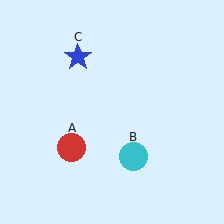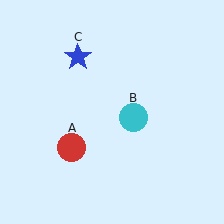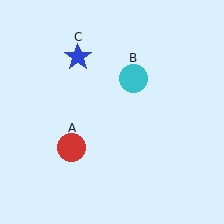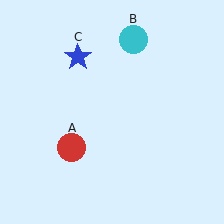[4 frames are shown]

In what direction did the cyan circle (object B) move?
The cyan circle (object B) moved up.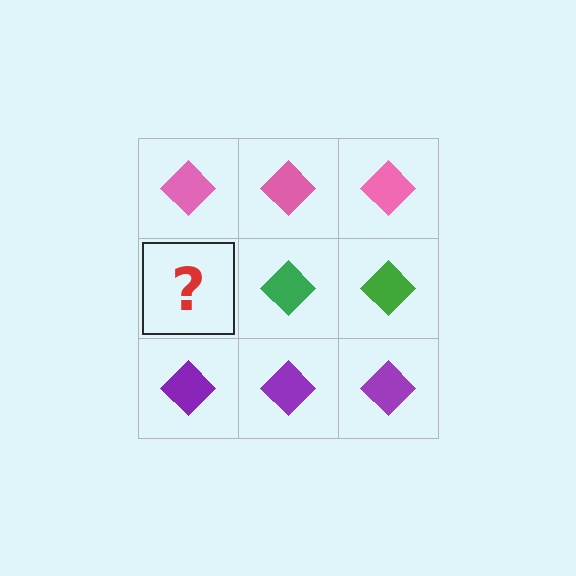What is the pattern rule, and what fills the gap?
The rule is that each row has a consistent color. The gap should be filled with a green diamond.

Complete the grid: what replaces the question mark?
The question mark should be replaced with a green diamond.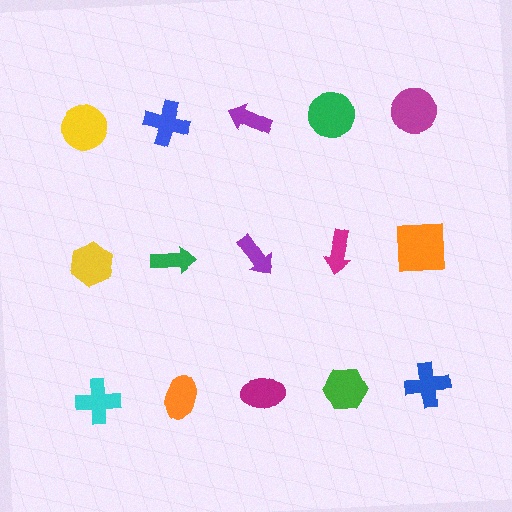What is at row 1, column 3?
A purple arrow.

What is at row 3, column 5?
A blue cross.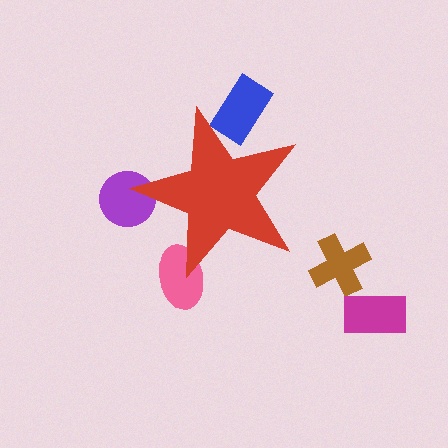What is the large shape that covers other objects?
A red star.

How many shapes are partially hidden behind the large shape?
3 shapes are partially hidden.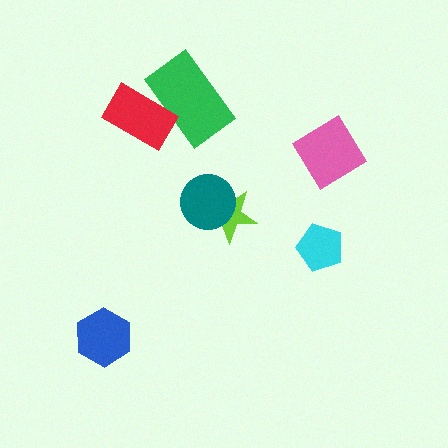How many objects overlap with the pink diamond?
0 objects overlap with the pink diamond.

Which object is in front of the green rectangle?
The red rectangle is in front of the green rectangle.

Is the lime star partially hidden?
Yes, it is partially covered by another shape.